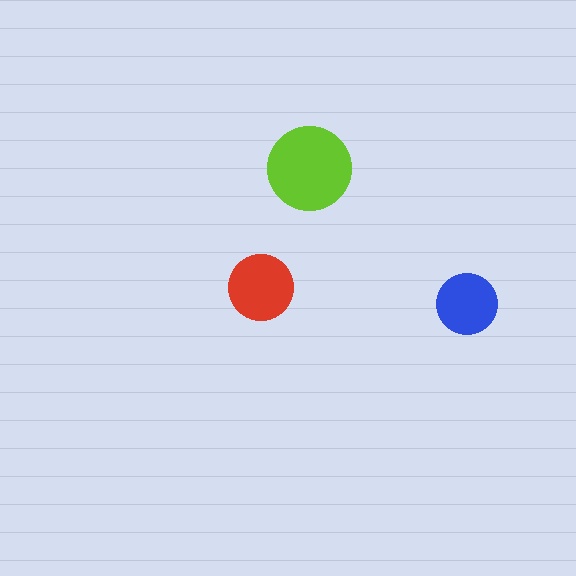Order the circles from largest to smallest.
the lime one, the red one, the blue one.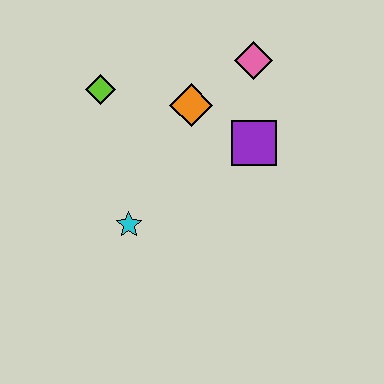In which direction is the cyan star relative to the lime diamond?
The cyan star is below the lime diamond.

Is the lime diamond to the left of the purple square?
Yes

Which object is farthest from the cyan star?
The pink diamond is farthest from the cyan star.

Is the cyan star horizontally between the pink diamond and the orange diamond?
No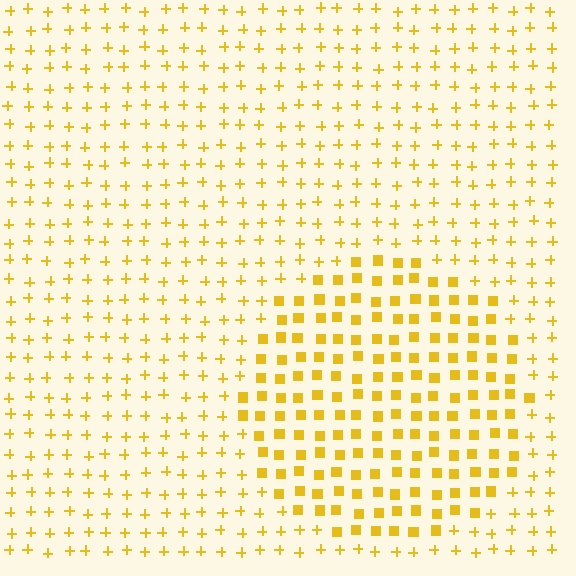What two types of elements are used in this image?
The image uses squares inside the circle region and plus signs outside it.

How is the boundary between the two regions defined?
The boundary is defined by a change in element shape: squares inside vs. plus signs outside. All elements share the same color and spacing.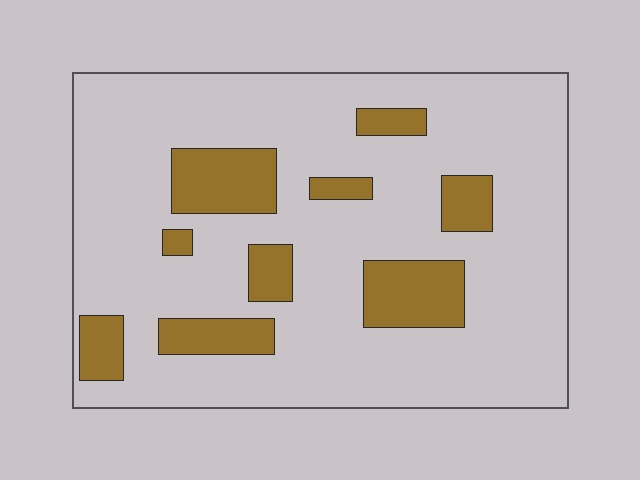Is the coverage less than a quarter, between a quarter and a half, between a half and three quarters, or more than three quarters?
Less than a quarter.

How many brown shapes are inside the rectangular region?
9.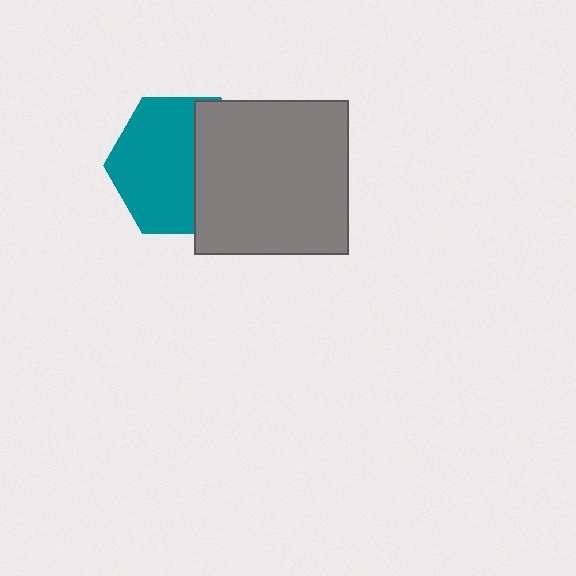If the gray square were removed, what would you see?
You would see the complete teal hexagon.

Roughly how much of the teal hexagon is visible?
About half of it is visible (roughly 61%).